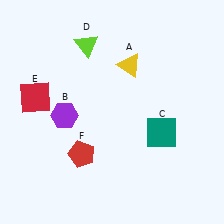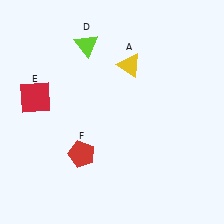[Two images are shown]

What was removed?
The teal square (C), the purple hexagon (B) were removed in Image 2.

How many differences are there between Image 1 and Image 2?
There are 2 differences between the two images.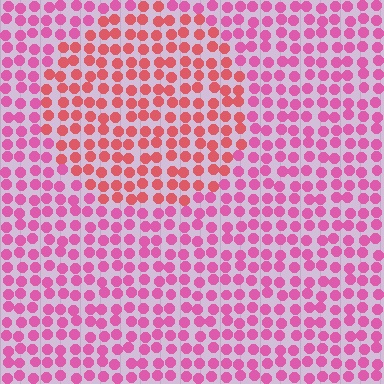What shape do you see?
I see a circle.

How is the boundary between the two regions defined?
The boundary is defined purely by a slight shift in hue (about 31 degrees). Spacing, size, and orientation are identical on both sides.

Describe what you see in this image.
The image is filled with small pink elements in a uniform arrangement. A circle-shaped region is visible where the elements are tinted to a slightly different hue, forming a subtle color boundary.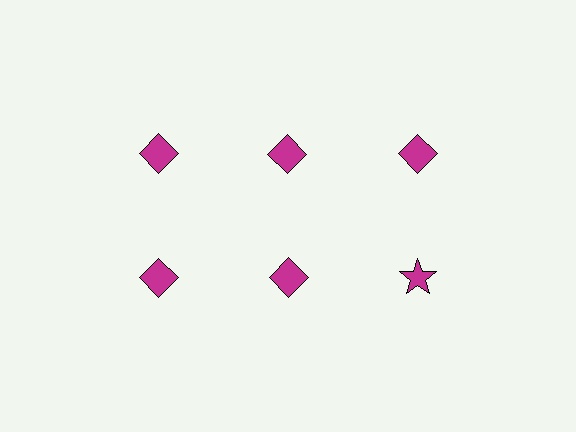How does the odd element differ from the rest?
It has a different shape: star instead of diamond.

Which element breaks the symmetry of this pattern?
The magenta star in the second row, center column breaks the symmetry. All other shapes are magenta diamonds.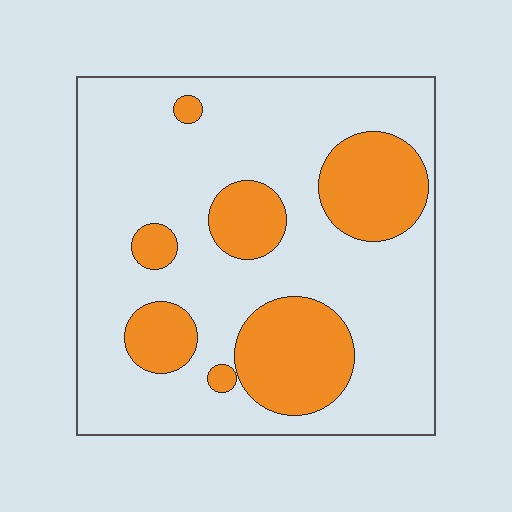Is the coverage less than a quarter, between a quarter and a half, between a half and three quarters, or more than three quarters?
Between a quarter and a half.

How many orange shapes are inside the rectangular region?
7.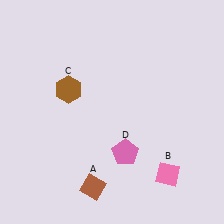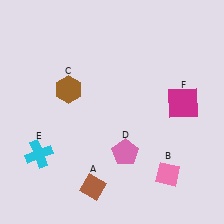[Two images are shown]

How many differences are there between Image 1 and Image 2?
There are 2 differences between the two images.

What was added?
A cyan cross (E), a magenta square (F) were added in Image 2.